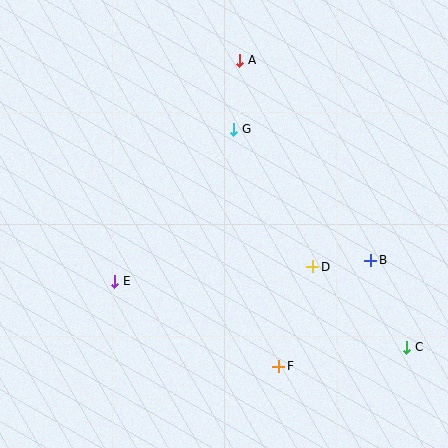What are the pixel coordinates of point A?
Point A is at (240, 60).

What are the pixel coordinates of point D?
Point D is at (313, 267).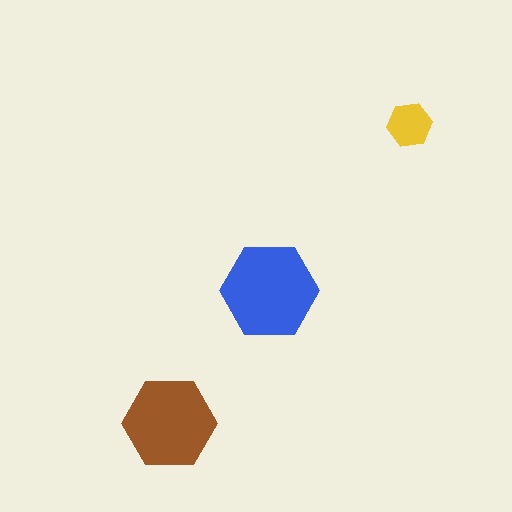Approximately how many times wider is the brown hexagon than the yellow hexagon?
About 2 times wider.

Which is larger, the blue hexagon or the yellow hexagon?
The blue one.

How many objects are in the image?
There are 3 objects in the image.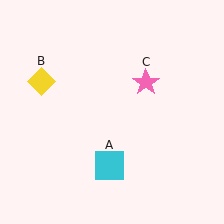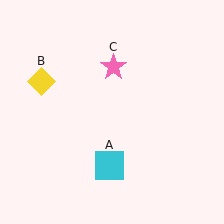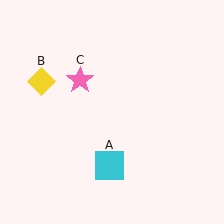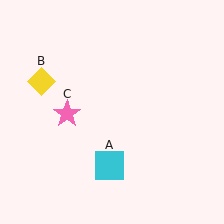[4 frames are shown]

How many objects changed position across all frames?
1 object changed position: pink star (object C).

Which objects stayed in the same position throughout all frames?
Cyan square (object A) and yellow diamond (object B) remained stationary.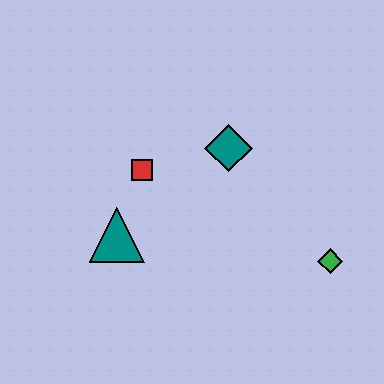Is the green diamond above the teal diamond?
No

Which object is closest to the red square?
The teal triangle is closest to the red square.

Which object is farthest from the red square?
The green diamond is farthest from the red square.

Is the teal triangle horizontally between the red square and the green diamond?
No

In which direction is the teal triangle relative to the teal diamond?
The teal triangle is to the left of the teal diamond.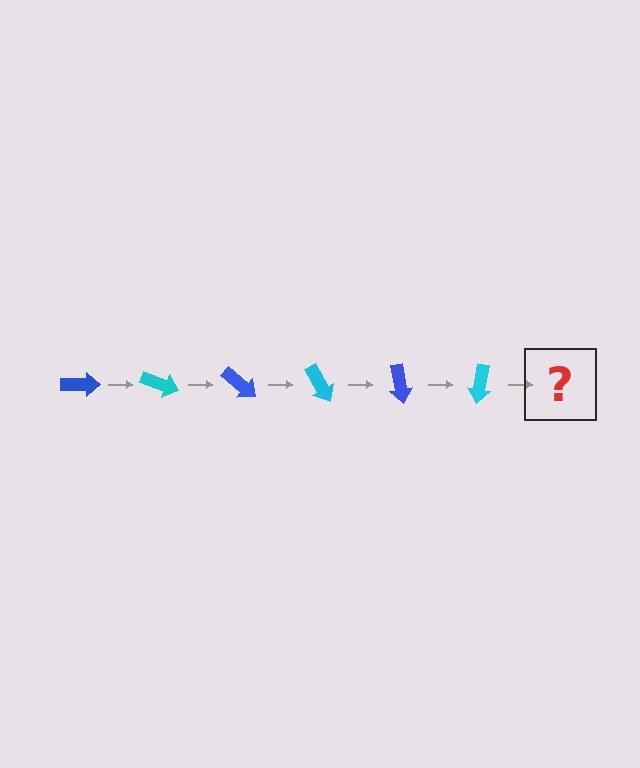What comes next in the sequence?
The next element should be a blue arrow, rotated 120 degrees from the start.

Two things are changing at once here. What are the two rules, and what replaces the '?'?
The two rules are that it rotates 20 degrees each step and the color cycles through blue and cyan. The '?' should be a blue arrow, rotated 120 degrees from the start.